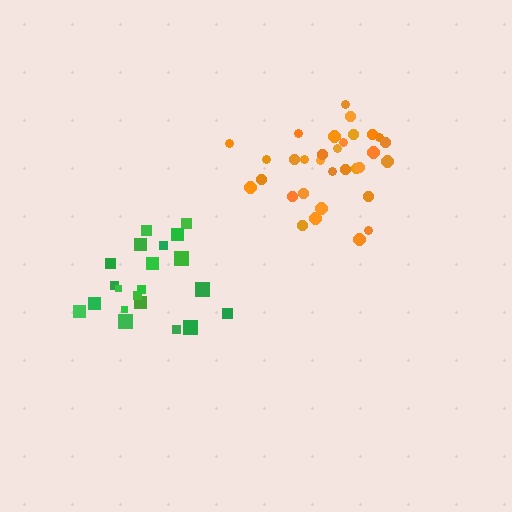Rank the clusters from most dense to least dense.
orange, green.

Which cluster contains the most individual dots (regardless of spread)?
Orange (32).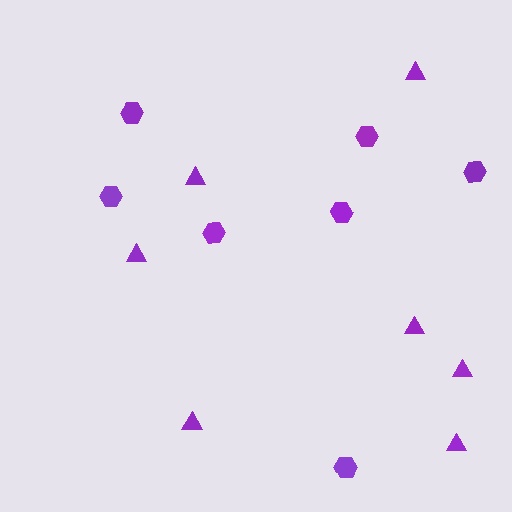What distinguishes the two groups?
There are 2 groups: one group of hexagons (7) and one group of triangles (7).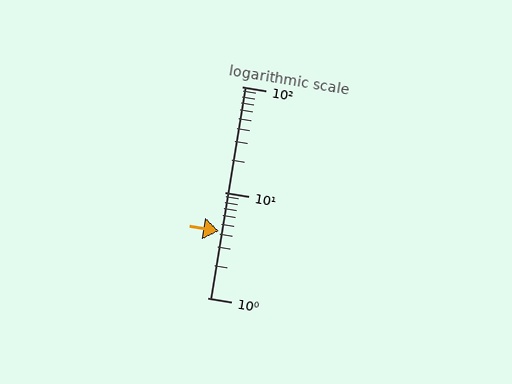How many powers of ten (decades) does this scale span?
The scale spans 2 decades, from 1 to 100.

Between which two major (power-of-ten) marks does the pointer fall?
The pointer is between 1 and 10.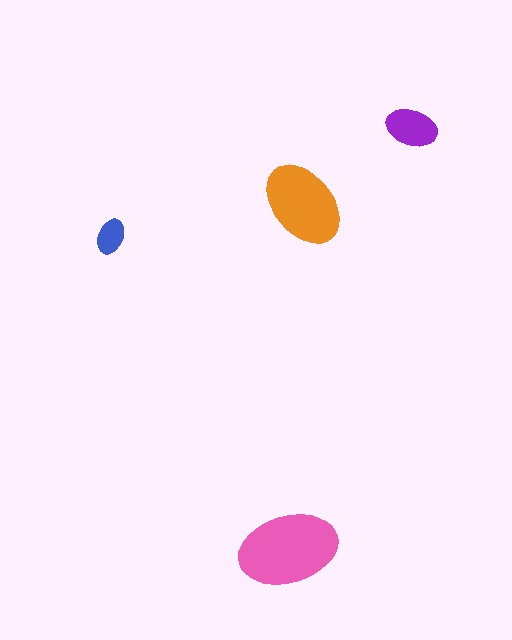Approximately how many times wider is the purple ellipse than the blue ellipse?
About 1.5 times wider.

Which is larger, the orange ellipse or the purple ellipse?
The orange one.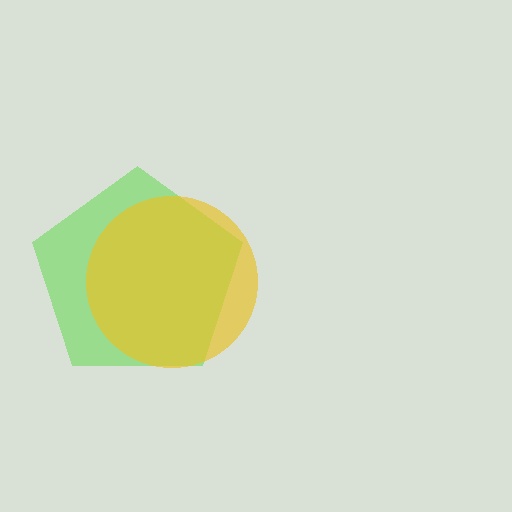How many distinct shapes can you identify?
There are 2 distinct shapes: a lime pentagon, a yellow circle.